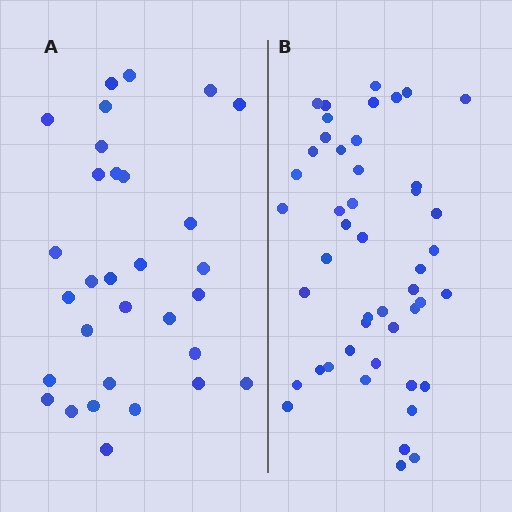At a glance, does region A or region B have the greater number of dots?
Region B (the right region) has more dots.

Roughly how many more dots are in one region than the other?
Region B has approximately 15 more dots than region A.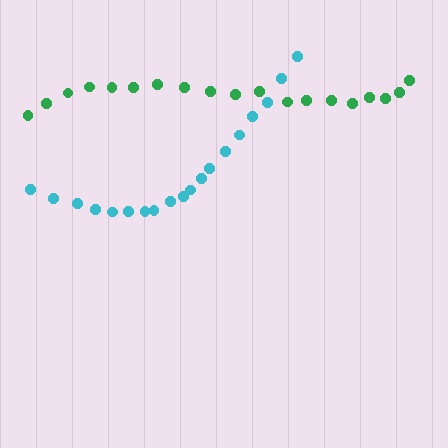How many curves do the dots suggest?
There are 2 distinct paths.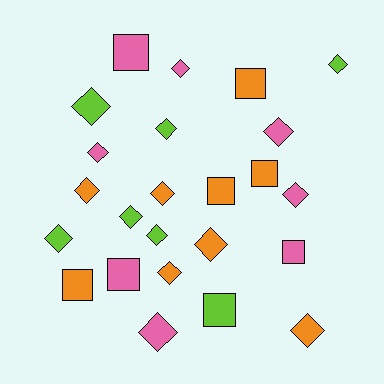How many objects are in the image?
There are 24 objects.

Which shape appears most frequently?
Diamond, with 16 objects.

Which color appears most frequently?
Orange, with 9 objects.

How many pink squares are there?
There are 3 pink squares.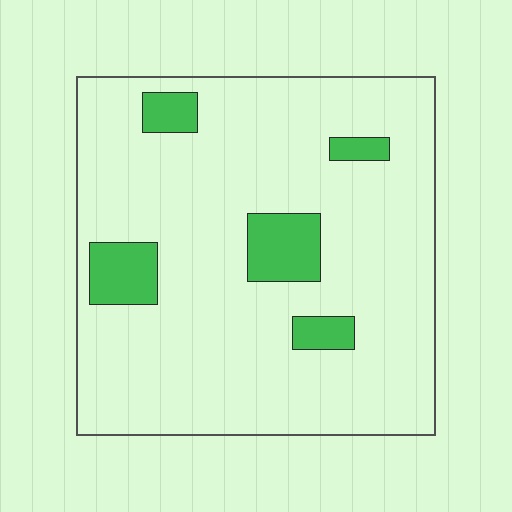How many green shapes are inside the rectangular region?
5.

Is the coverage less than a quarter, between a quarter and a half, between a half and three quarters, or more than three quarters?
Less than a quarter.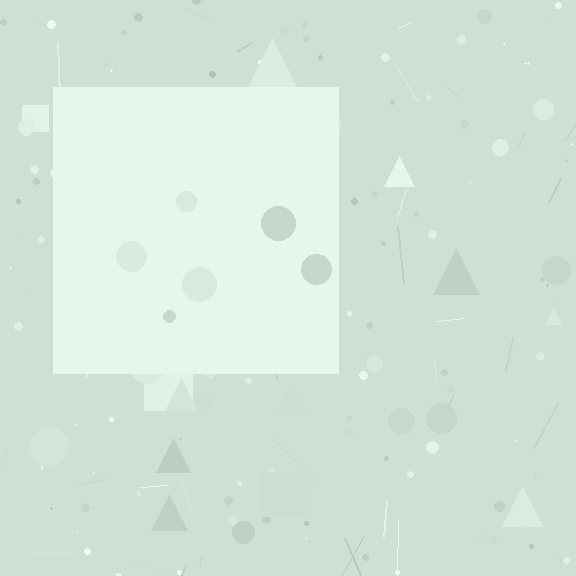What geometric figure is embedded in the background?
A square is embedded in the background.